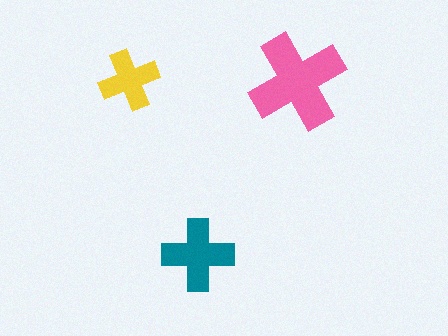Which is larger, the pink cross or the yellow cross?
The pink one.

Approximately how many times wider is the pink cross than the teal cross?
About 1.5 times wider.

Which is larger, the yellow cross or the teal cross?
The teal one.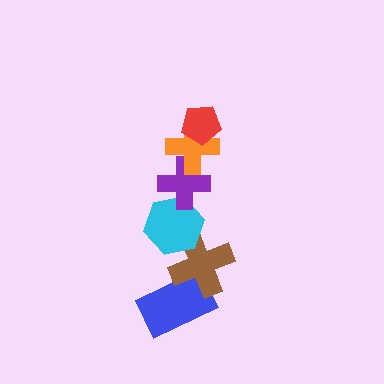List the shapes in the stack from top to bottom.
From top to bottom: the red pentagon, the orange cross, the purple cross, the cyan hexagon, the brown cross, the blue rectangle.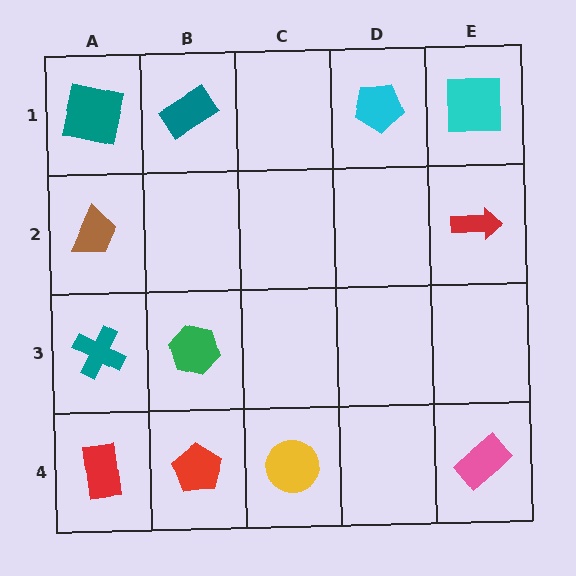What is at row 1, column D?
A cyan pentagon.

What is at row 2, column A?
A brown trapezoid.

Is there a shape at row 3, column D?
No, that cell is empty.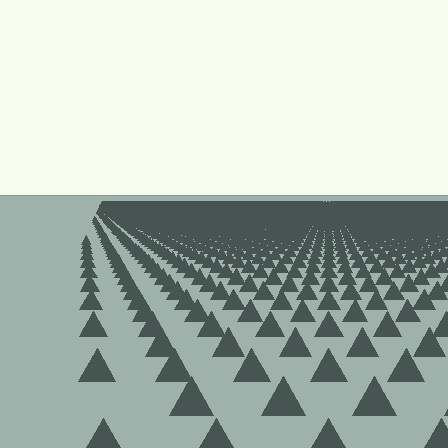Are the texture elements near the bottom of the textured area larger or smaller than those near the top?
Larger. Near the bottom, elements are closer to the viewer and appear at a bigger on-screen size.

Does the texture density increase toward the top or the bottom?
Density increases toward the top.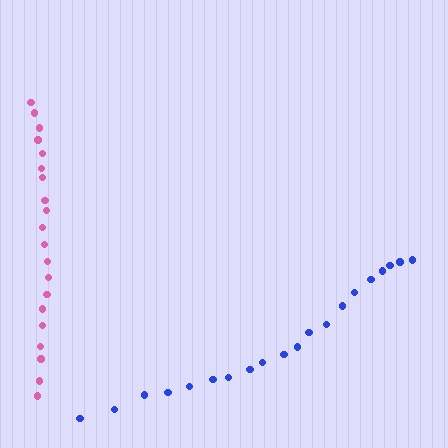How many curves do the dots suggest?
There are 2 distinct paths.